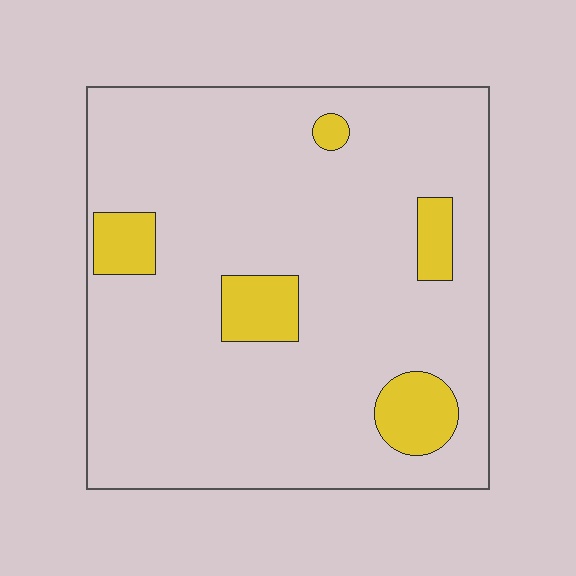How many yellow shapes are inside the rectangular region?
5.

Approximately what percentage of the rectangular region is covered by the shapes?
Approximately 10%.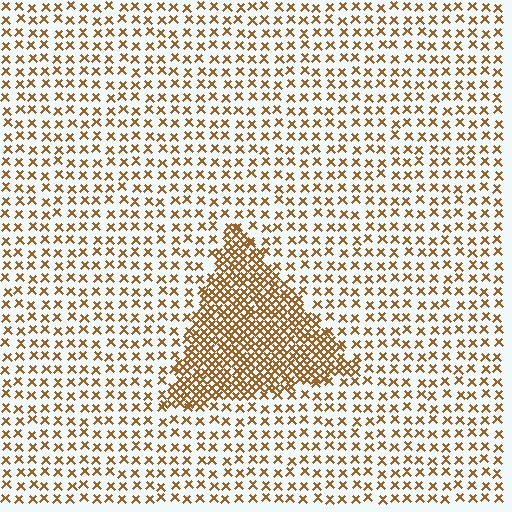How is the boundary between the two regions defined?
The boundary is defined by a change in element density (approximately 2.6x ratio). All elements are the same color, size, and shape.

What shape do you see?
I see a triangle.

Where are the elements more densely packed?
The elements are more densely packed inside the triangle boundary.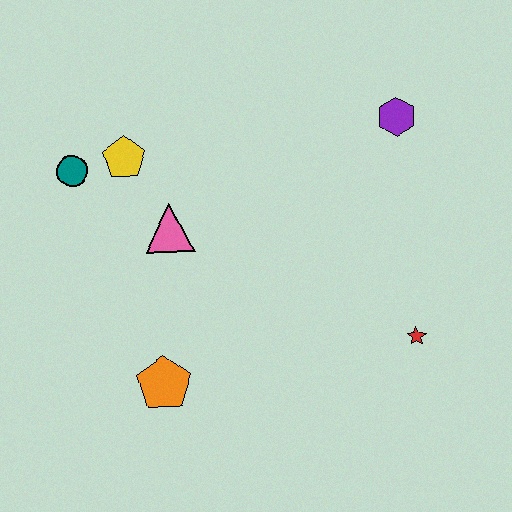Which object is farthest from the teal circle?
The red star is farthest from the teal circle.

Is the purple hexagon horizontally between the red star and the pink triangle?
Yes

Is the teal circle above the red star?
Yes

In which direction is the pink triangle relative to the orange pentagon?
The pink triangle is above the orange pentagon.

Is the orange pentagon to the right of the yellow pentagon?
Yes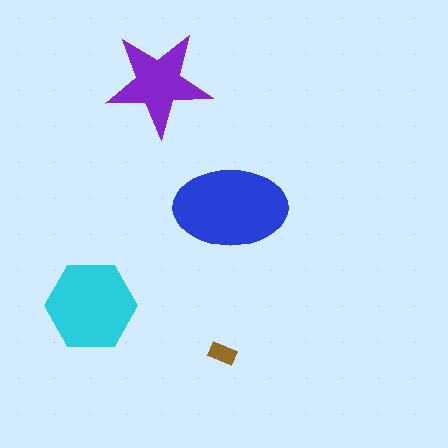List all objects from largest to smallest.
The blue ellipse, the cyan hexagon, the purple star, the brown rectangle.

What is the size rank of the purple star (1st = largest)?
3rd.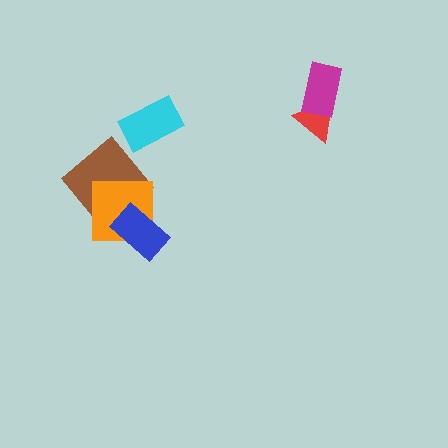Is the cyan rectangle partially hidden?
No, no other shape covers it.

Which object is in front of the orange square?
The blue rectangle is in front of the orange square.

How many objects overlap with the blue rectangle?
1 object overlaps with the blue rectangle.